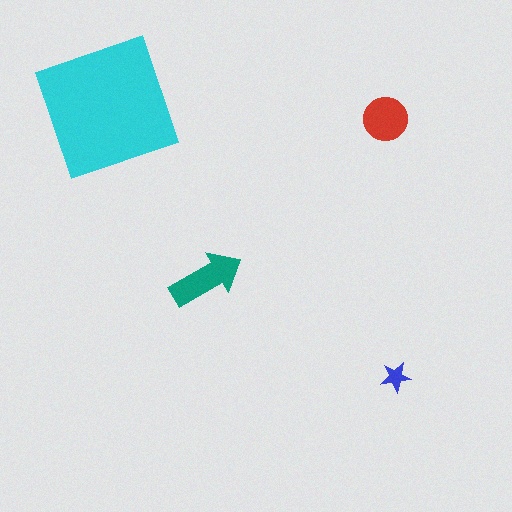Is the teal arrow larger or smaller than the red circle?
Larger.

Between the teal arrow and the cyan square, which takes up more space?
The cyan square.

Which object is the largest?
The cyan square.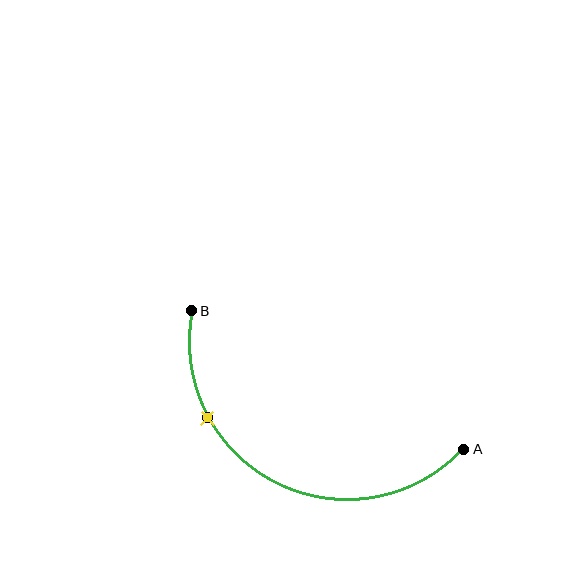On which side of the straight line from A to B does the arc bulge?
The arc bulges below the straight line connecting A and B.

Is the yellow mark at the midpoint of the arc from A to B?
No. The yellow mark lies on the arc but is closer to endpoint B. The arc midpoint would be at the point on the curve equidistant along the arc from both A and B.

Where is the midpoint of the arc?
The arc midpoint is the point on the curve farthest from the straight line joining A and B. It sits below that line.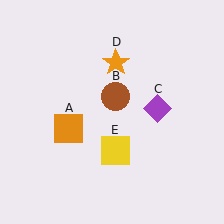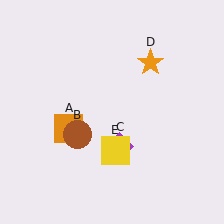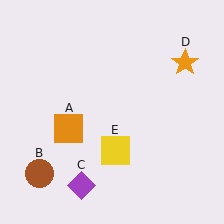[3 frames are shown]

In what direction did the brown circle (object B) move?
The brown circle (object B) moved down and to the left.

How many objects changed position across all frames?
3 objects changed position: brown circle (object B), purple diamond (object C), orange star (object D).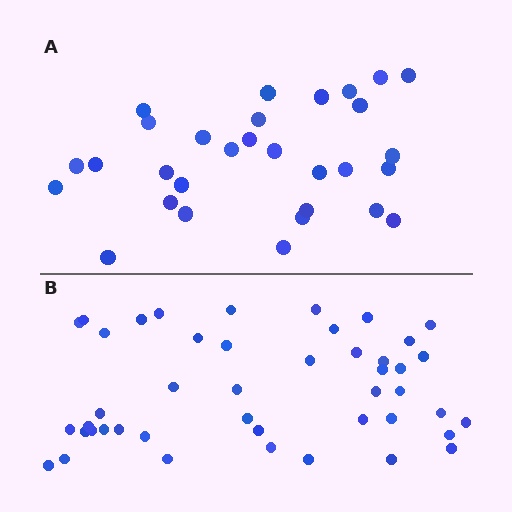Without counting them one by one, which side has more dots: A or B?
Region B (the bottom region) has more dots.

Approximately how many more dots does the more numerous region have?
Region B has approximately 15 more dots than region A.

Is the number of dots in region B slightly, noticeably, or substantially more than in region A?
Region B has substantially more. The ratio is roughly 1.5 to 1.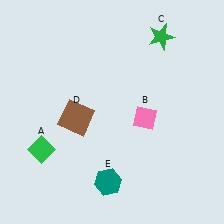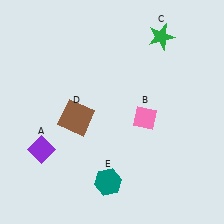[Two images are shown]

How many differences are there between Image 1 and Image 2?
There is 1 difference between the two images.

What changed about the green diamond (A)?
In Image 1, A is green. In Image 2, it changed to purple.